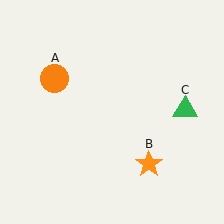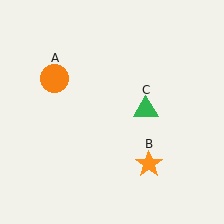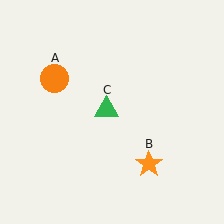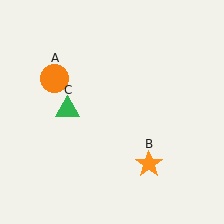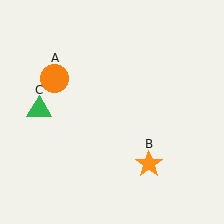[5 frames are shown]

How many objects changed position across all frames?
1 object changed position: green triangle (object C).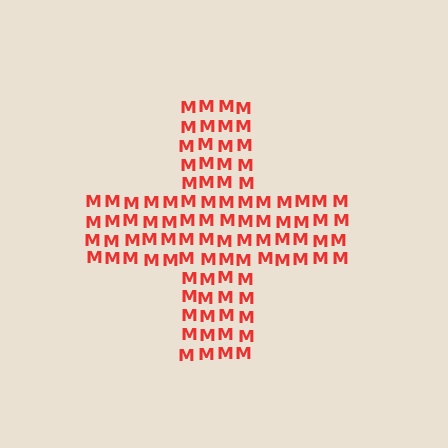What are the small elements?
The small elements are letter M's.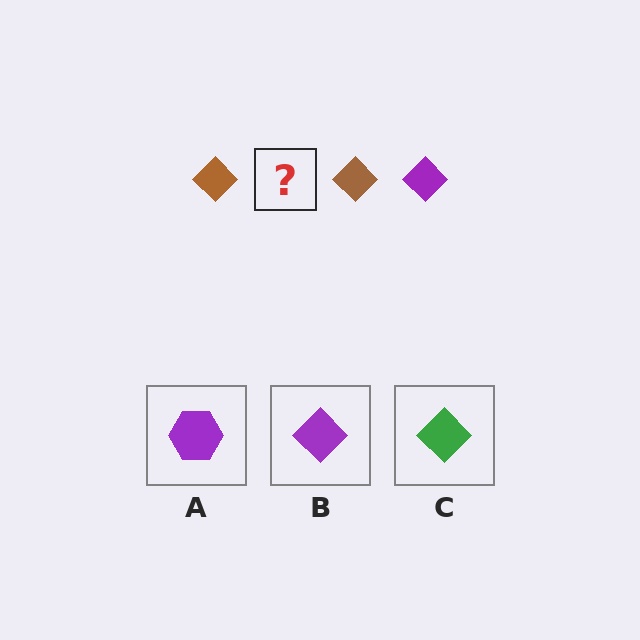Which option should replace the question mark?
Option B.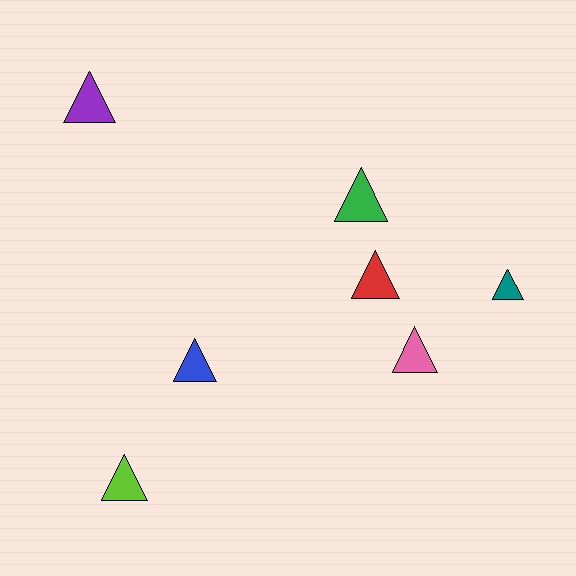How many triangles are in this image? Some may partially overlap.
There are 7 triangles.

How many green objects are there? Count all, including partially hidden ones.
There is 1 green object.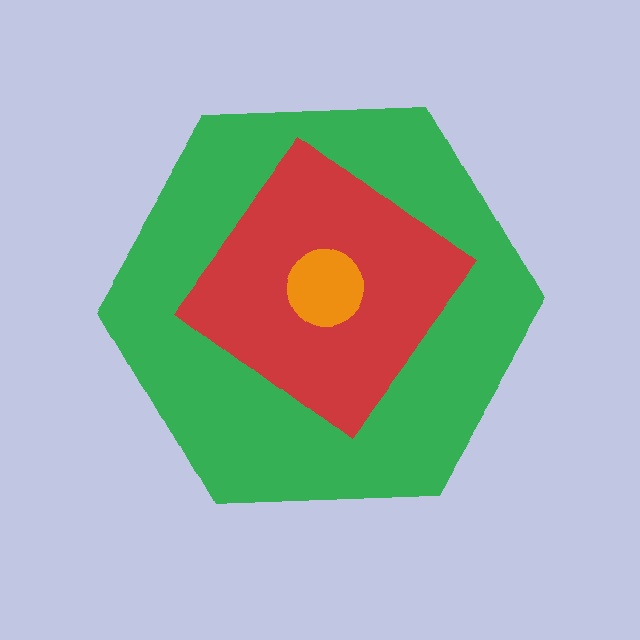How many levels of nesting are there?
3.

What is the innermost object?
The orange circle.